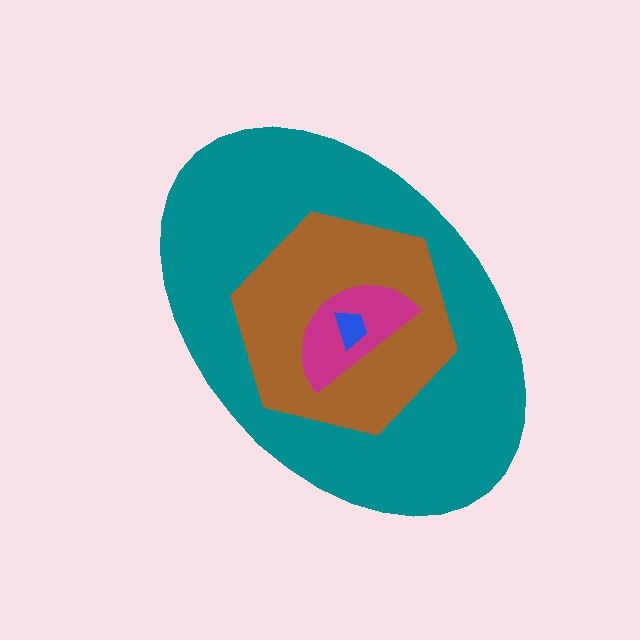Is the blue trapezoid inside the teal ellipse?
Yes.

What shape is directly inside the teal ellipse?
The brown hexagon.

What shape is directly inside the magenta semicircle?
The blue trapezoid.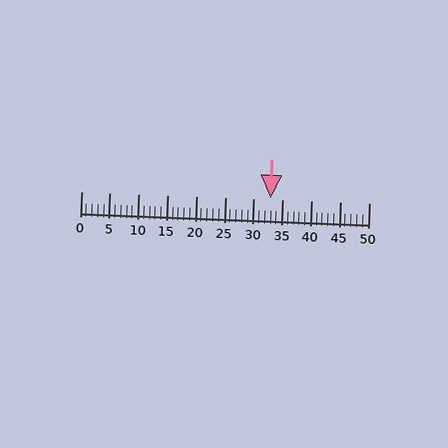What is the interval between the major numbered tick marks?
The major tick marks are spaced 5 units apart.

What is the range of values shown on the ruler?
The ruler shows values from 0 to 50.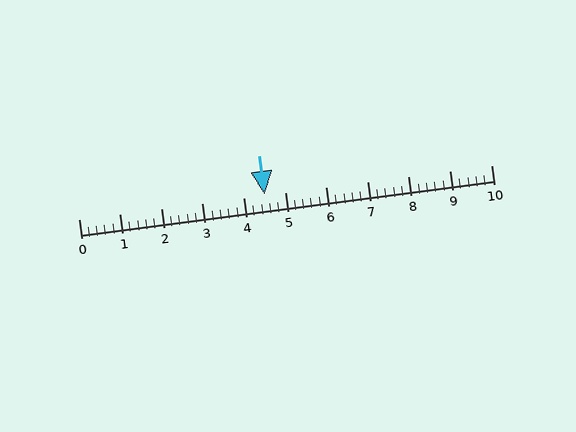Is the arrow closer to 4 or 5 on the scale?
The arrow is closer to 5.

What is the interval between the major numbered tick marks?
The major tick marks are spaced 1 units apart.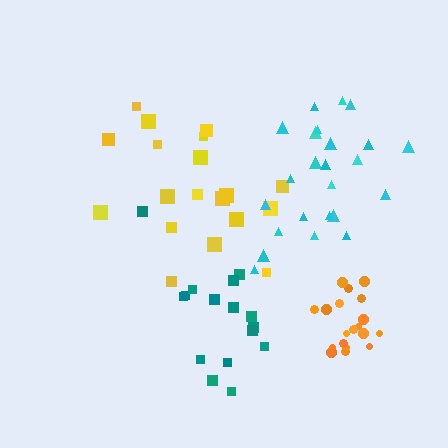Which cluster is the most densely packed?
Orange.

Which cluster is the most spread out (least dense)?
Yellow.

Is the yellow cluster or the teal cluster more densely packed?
Teal.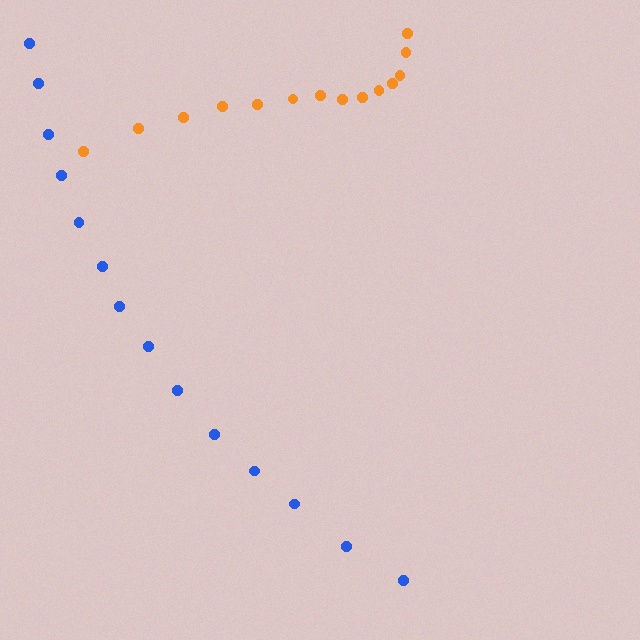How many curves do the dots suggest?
There are 2 distinct paths.